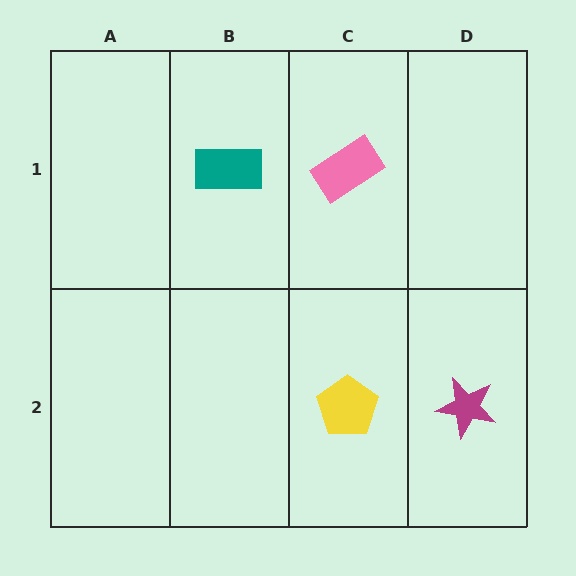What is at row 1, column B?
A teal rectangle.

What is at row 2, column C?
A yellow pentagon.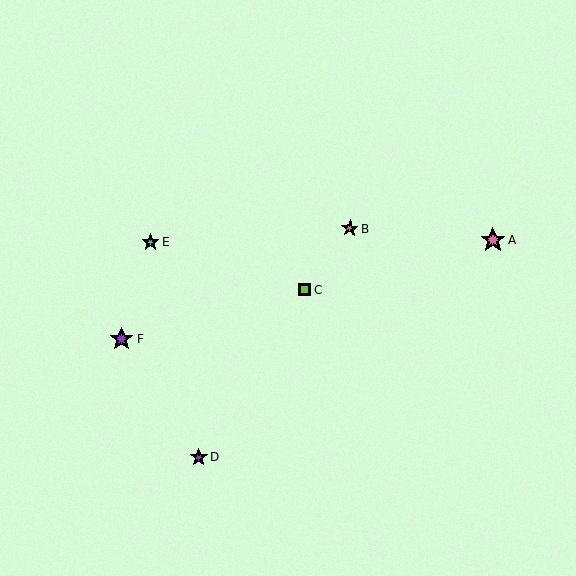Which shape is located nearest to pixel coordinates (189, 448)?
The purple star (labeled D) at (199, 458) is nearest to that location.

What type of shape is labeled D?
Shape D is a purple star.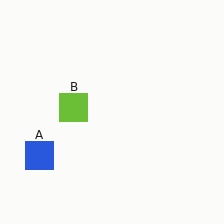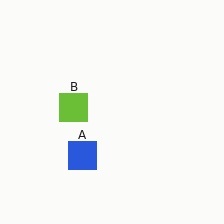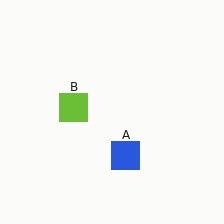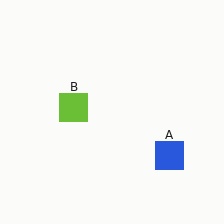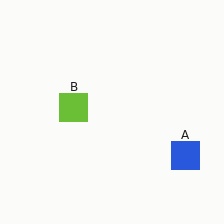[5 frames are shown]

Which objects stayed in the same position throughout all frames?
Lime square (object B) remained stationary.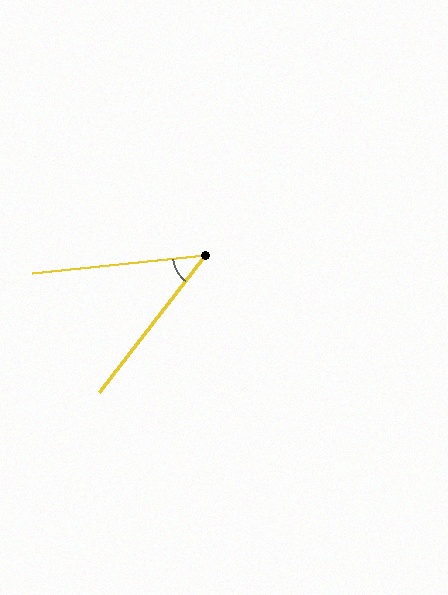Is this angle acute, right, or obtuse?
It is acute.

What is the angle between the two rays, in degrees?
Approximately 46 degrees.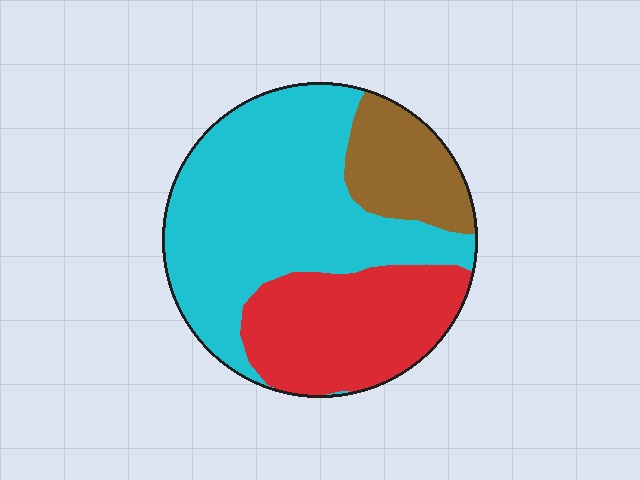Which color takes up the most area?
Cyan, at roughly 55%.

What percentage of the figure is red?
Red takes up about one third (1/3) of the figure.